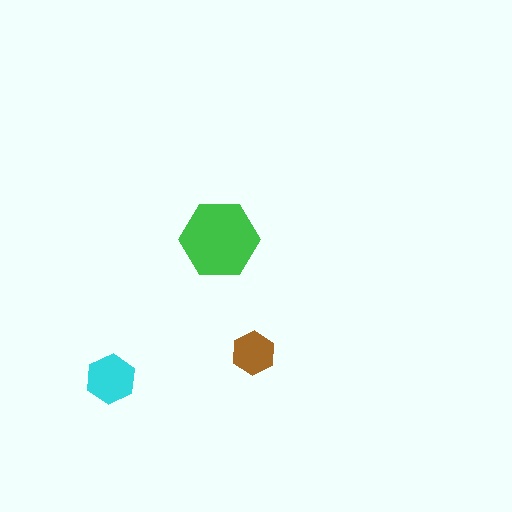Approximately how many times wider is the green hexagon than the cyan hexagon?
About 1.5 times wider.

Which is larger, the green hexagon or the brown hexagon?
The green one.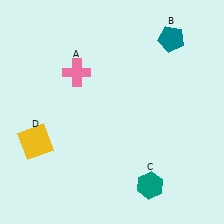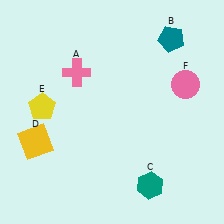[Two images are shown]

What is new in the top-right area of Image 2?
A pink circle (F) was added in the top-right area of Image 2.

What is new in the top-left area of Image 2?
A yellow pentagon (E) was added in the top-left area of Image 2.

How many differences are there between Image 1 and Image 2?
There are 2 differences between the two images.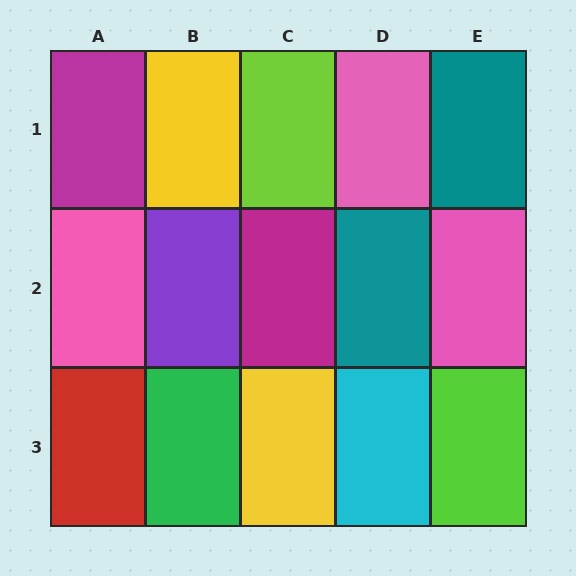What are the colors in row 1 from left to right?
Magenta, yellow, lime, pink, teal.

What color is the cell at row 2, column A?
Pink.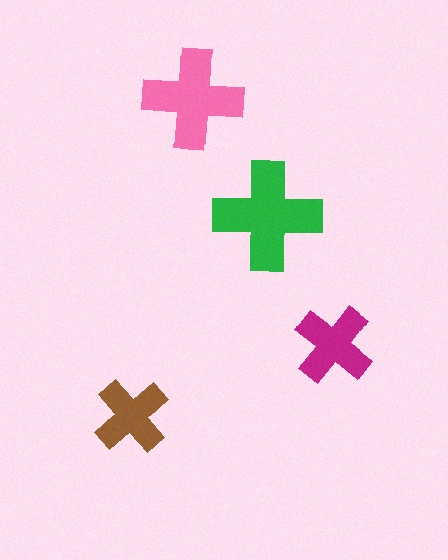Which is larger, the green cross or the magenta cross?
The green one.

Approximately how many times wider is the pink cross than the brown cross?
About 1.5 times wider.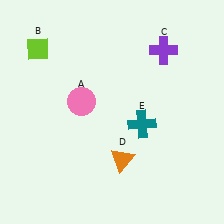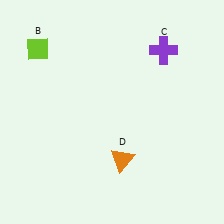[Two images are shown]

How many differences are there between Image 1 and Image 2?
There are 2 differences between the two images.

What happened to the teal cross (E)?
The teal cross (E) was removed in Image 2. It was in the bottom-right area of Image 1.